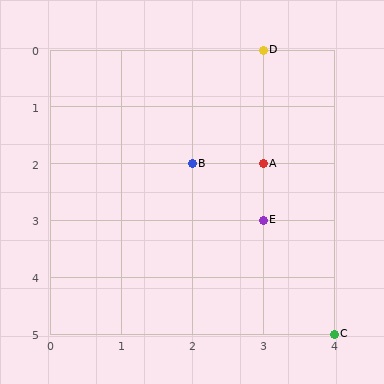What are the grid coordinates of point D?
Point D is at grid coordinates (3, 0).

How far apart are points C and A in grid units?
Points C and A are 1 column and 3 rows apart (about 3.2 grid units diagonally).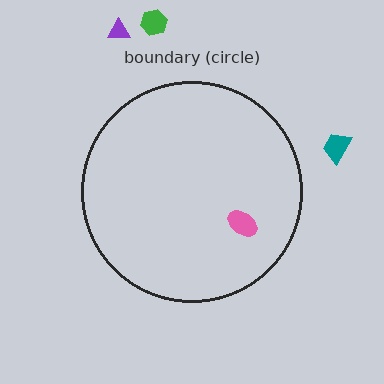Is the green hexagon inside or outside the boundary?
Outside.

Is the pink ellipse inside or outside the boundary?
Inside.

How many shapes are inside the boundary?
1 inside, 3 outside.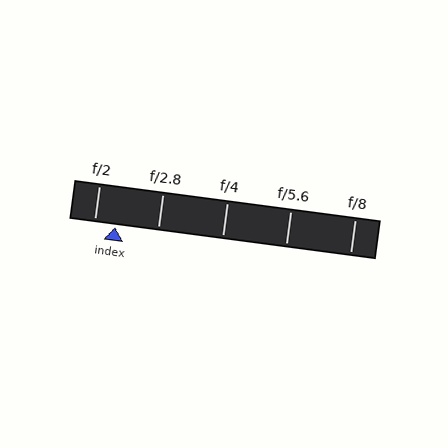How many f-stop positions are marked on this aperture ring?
There are 5 f-stop positions marked.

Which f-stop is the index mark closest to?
The index mark is closest to f/2.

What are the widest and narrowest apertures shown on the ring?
The widest aperture shown is f/2 and the narrowest is f/8.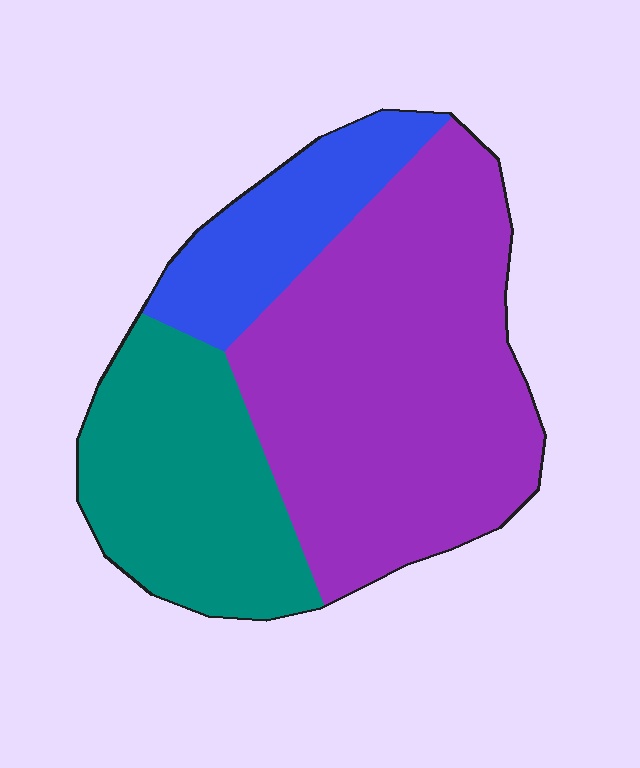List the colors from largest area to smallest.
From largest to smallest: purple, teal, blue.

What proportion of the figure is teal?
Teal covers around 30% of the figure.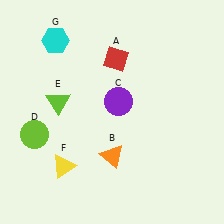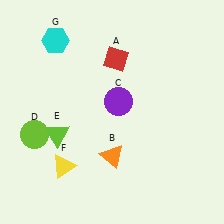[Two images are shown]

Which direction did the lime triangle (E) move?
The lime triangle (E) moved down.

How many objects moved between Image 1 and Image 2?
1 object moved between the two images.